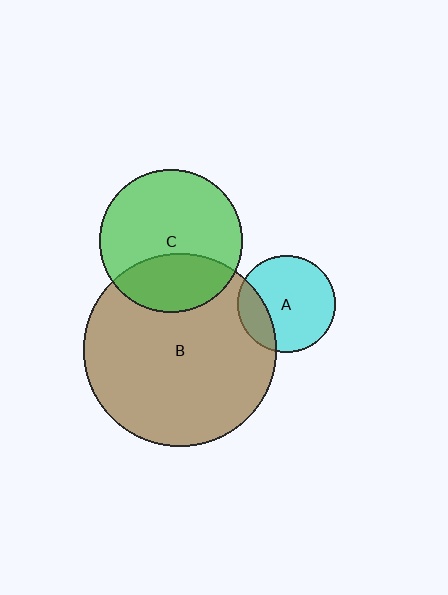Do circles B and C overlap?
Yes.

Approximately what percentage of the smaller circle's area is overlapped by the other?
Approximately 30%.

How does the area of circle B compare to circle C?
Approximately 1.8 times.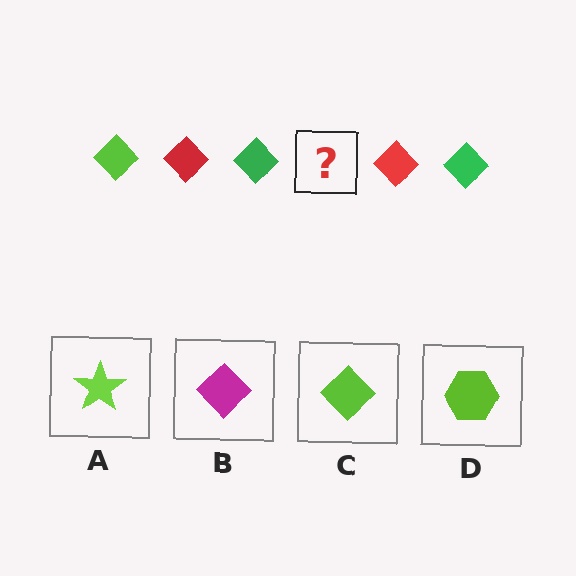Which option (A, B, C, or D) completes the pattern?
C.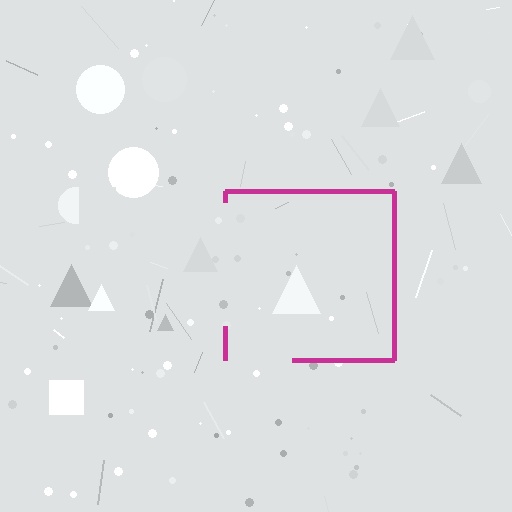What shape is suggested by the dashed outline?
The dashed outline suggests a square.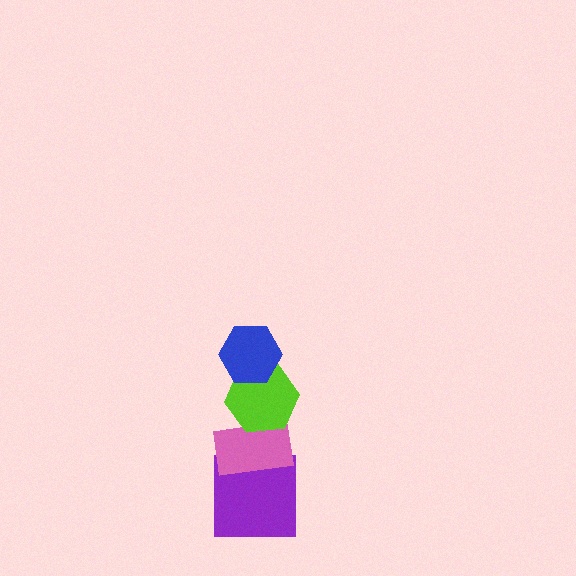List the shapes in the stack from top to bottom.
From top to bottom: the blue hexagon, the lime hexagon, the pink rectangle, the purple square.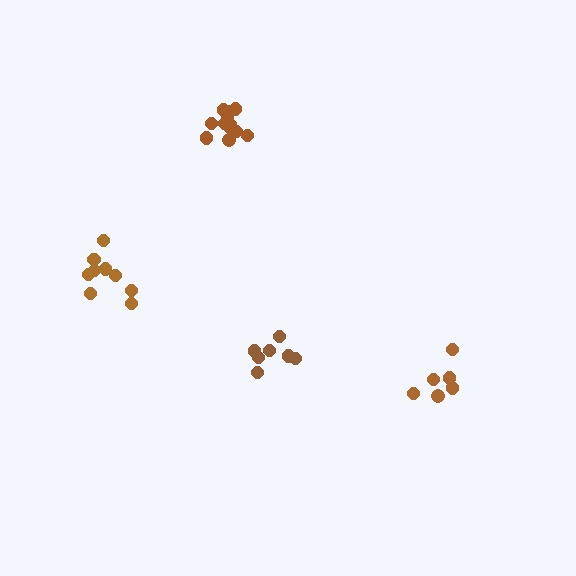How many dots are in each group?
Group 1: 6 dots, Group 2: 9 dots, Group 3: 12 dots, Group 4: 7 dots (34 total).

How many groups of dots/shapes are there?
There are 4 groups.